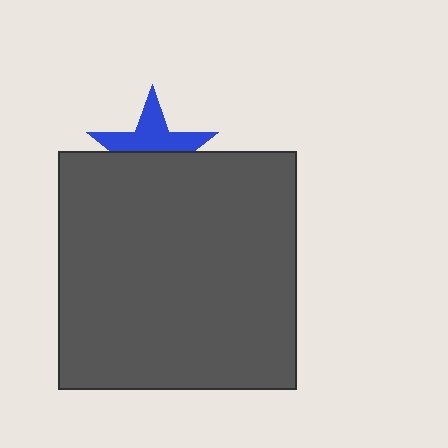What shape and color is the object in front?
The object in front is a dark gray square.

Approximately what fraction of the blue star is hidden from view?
Roughly 49% of the blue star is hidden behind the dark gray square.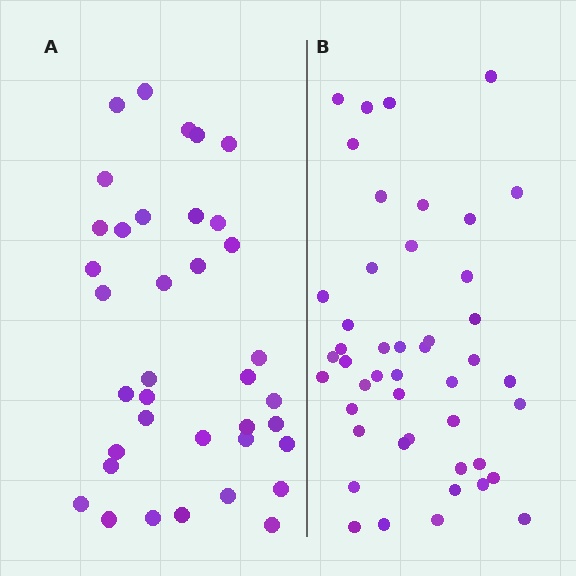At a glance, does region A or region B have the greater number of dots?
Region B (the right region) has more dots.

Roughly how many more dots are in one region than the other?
Region B has roughly 8 or so more dots than region A.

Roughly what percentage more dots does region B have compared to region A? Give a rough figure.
About 25% more.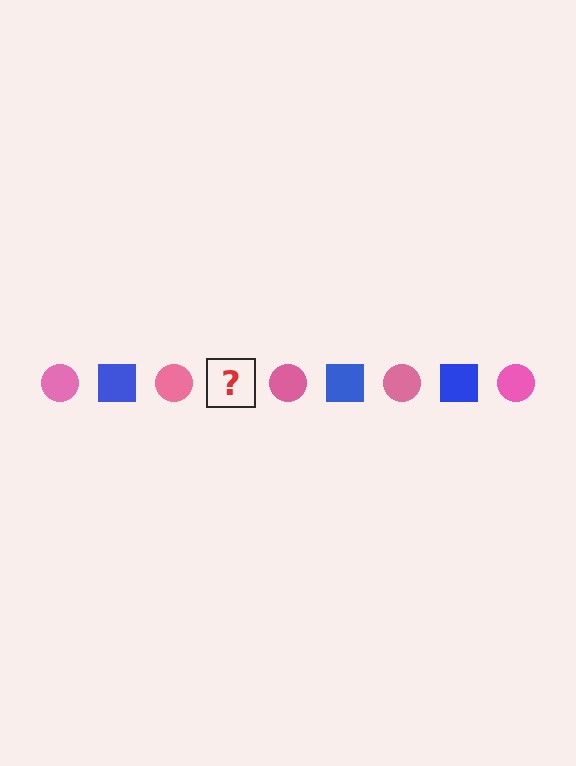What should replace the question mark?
The question mark should be replaced with a blue square.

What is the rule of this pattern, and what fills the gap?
The rule is that the pattern alternates between pink circle and blue square. The gap should be filled with a blue square.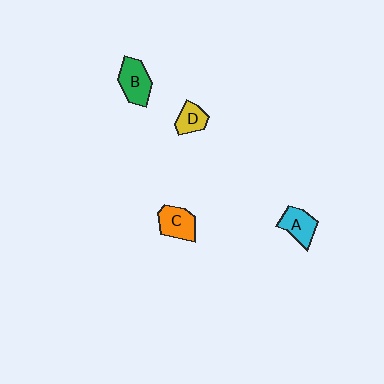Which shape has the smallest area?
Shape D (yellow).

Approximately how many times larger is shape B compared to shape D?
Approximately 1.6 times.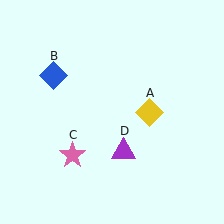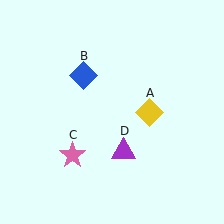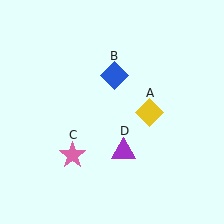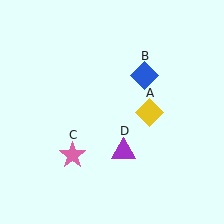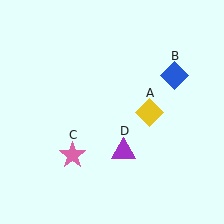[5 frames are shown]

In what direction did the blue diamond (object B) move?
The blue diamond (object B) moved right.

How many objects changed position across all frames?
1 object changed position: blue diamond (object B).